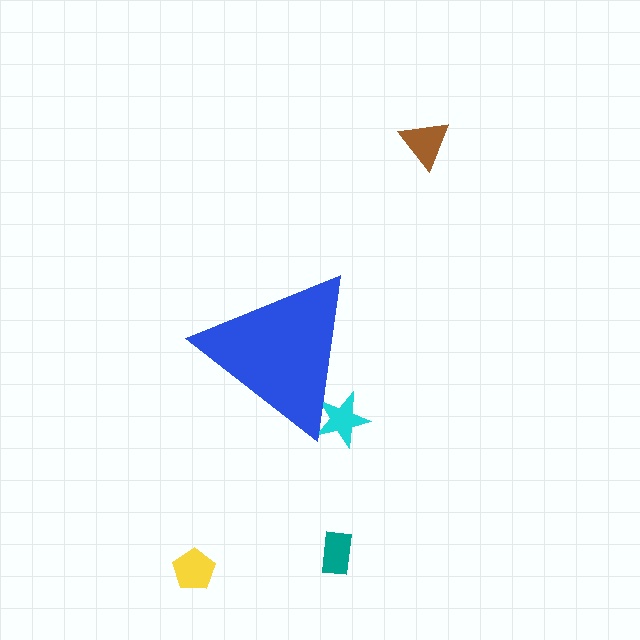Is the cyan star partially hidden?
Yes, the cyan star is partially hidden behind the blue triangle.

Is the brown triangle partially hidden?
No, the brown triangle is fully visible.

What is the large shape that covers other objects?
A blue triangle.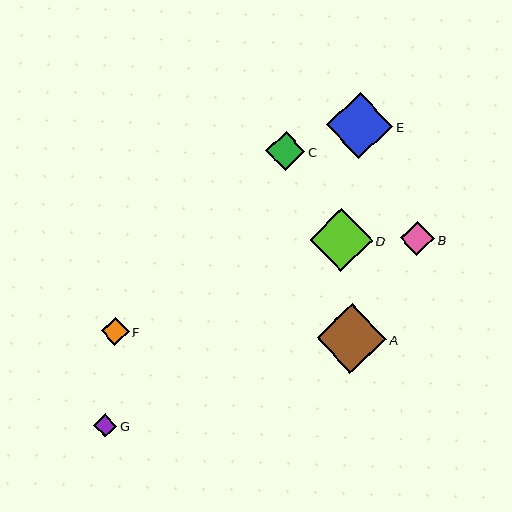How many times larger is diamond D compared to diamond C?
Diamond D is approximately 1.6 times the size of diamond C.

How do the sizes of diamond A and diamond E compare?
Diamond A and diamond E are approximately the same size.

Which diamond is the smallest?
Diamond G is the smallest with a size of approximately 23 pixels.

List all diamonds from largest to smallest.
From largest to smallest: A, E, D, C, B, F, G.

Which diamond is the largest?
Diamond A is the largest with a size of approximately 70 pixels.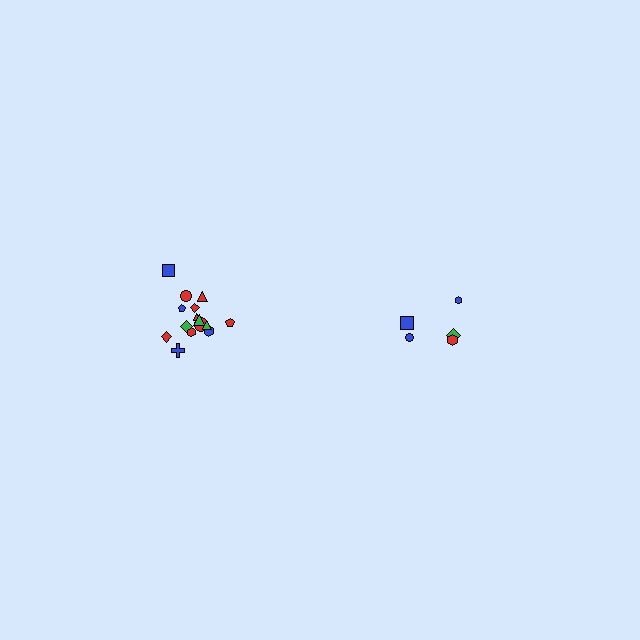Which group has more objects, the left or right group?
The left group.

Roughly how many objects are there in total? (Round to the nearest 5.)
Roughly 20 objects in total.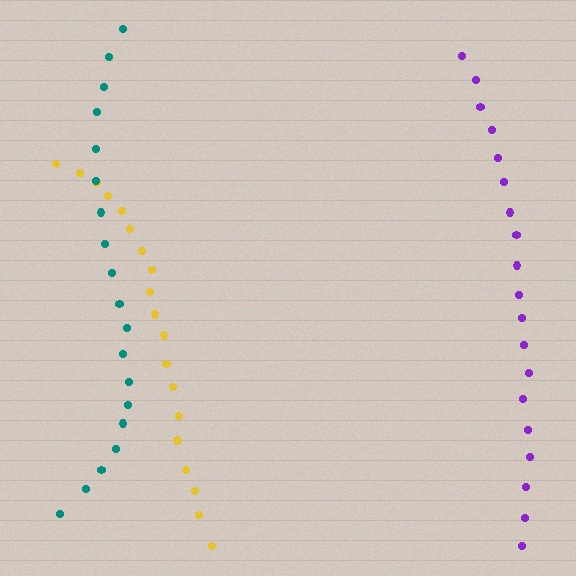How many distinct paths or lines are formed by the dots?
There are 3 distinct paths.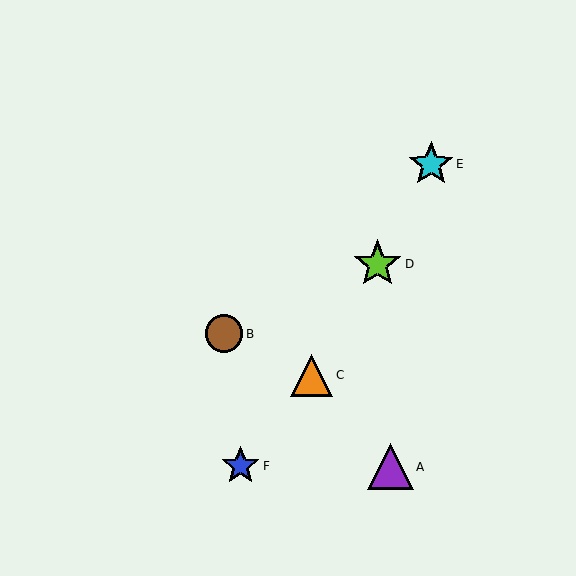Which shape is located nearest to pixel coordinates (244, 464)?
The blue star (labeled F) at (240, 466) is nearest to that location.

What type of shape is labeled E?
Shape E is a cyan star.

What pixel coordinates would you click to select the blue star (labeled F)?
Click at (240, 466) to select the blue star F.